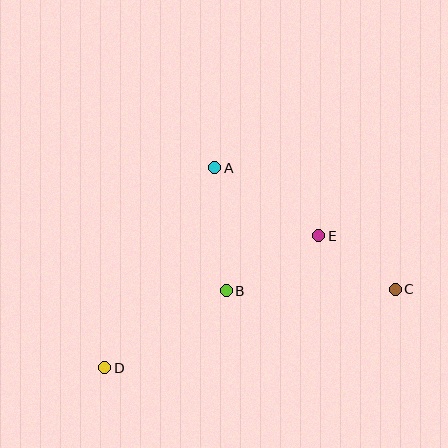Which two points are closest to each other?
Points C and E are closest to each other.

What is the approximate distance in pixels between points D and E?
The distance between D and E is approximately 252 pixels.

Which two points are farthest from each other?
Points C and D are farthest from each other.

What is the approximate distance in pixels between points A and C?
The distance between A and C is approximately 217 pixels.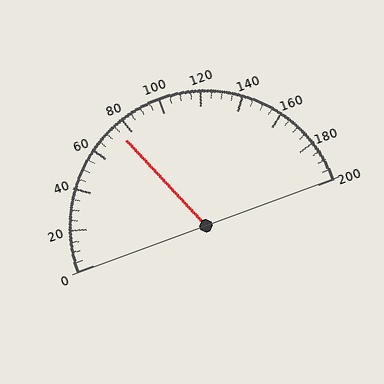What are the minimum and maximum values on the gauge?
The gauge ranges from 0 to 200.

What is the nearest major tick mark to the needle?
The nearest major tick mark is 80.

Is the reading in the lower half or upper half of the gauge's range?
The reading is in the lower half of the range (0 to 200).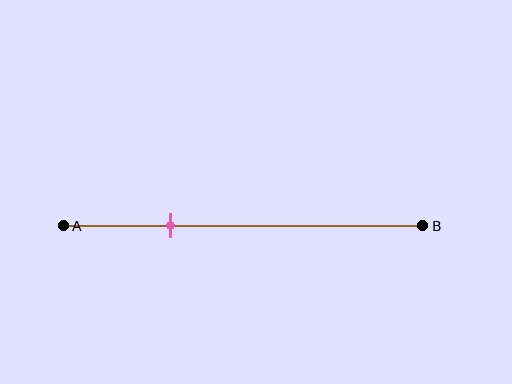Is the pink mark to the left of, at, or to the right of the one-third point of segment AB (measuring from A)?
The pink mark is to the left of the one-third point of segment AB.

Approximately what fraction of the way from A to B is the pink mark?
The pink mark is approximately 30% of the way from A to B.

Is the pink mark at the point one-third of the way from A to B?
No, the mark is at about 30% from A, not at the 33% one-third point.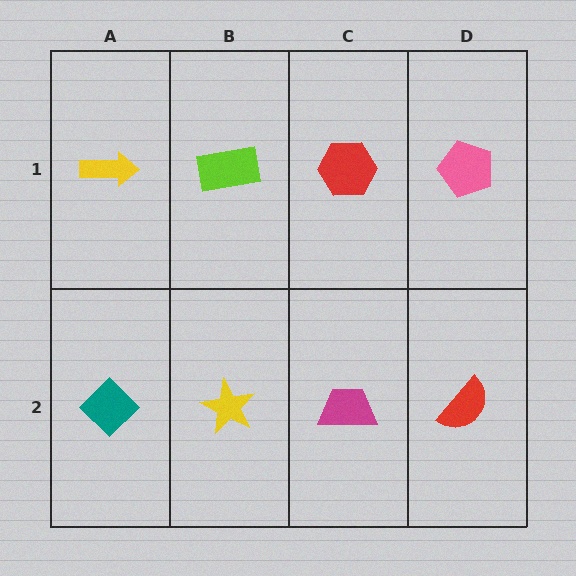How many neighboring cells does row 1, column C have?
3.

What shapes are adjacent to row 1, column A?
A teal diamond (row 2, column A), a lime rectangle (row 1, column B).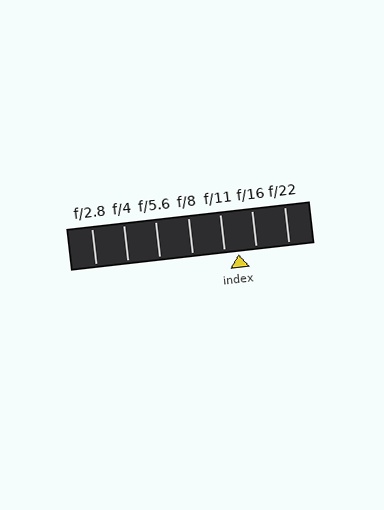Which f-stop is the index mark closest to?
The index mark is closest to f/11.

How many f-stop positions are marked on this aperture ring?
There are 7 f-stop positions marked.